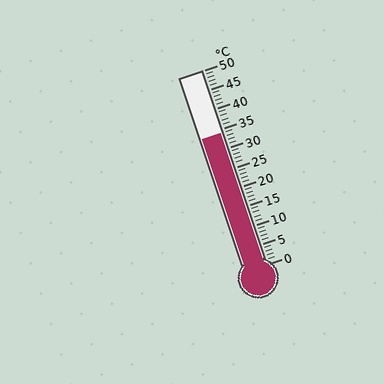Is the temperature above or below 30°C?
The temperature is above 30°C.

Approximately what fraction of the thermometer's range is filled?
The thermometer is filled to approximately 70% of its range.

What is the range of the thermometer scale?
The thermometer scale ranges from 0°C to 50°C.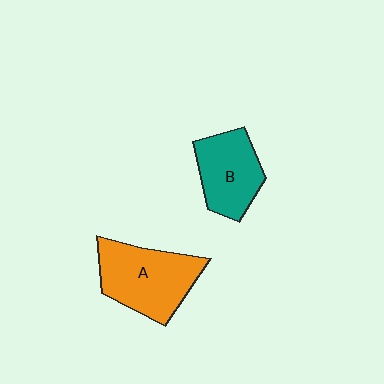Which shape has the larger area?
Shape A (orange).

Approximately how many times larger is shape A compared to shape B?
Approximately 1.3 times.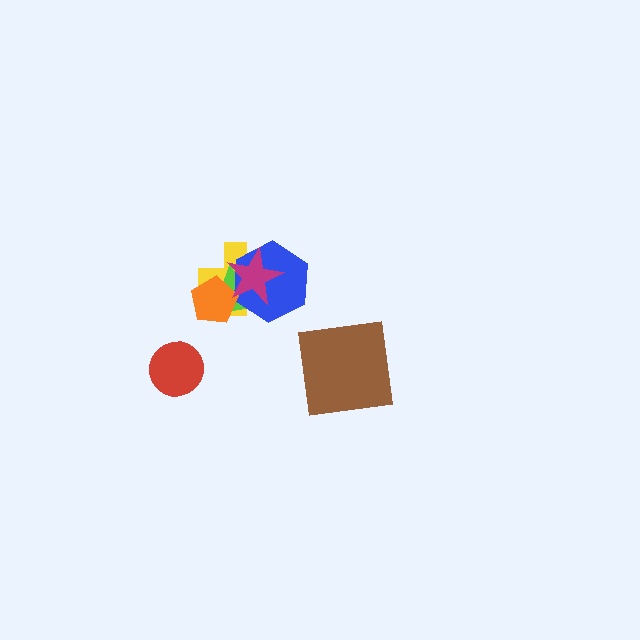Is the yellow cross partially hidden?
Yes, it is partially covered by another shape.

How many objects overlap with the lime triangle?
4 objects overlap with the lime triangle.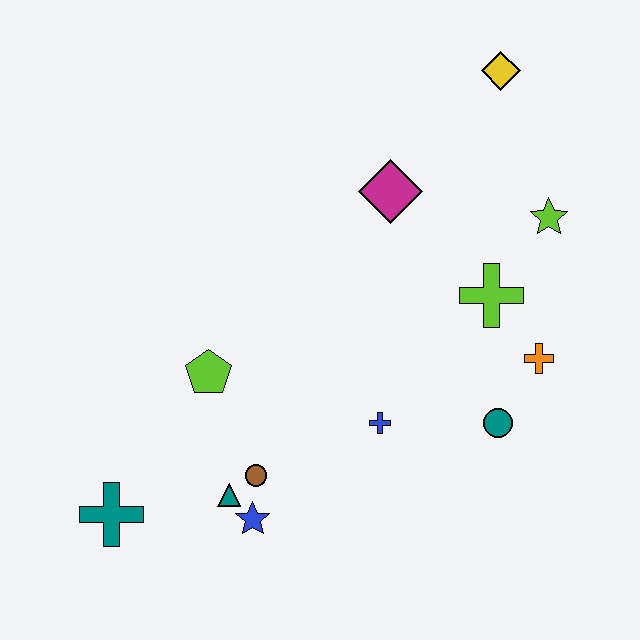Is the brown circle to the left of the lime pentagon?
No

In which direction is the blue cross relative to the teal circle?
The blue cross is to the left of the teal circle.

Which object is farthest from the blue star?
The yellow diamond is farthest from the blue star.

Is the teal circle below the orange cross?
Yes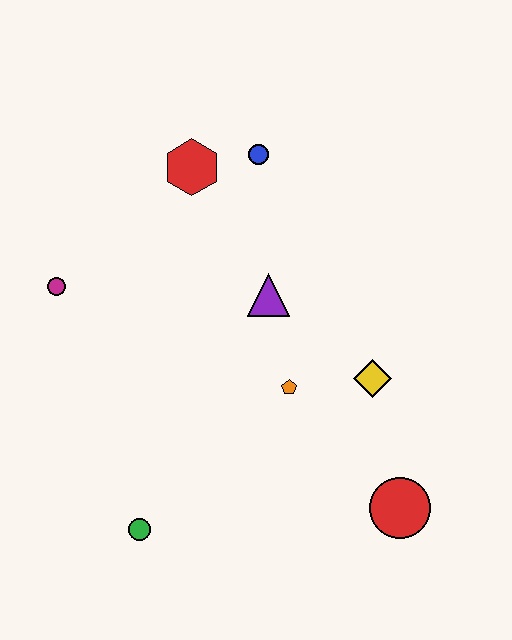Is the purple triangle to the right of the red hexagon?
Yes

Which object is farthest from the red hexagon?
The red circle is farthest from the red hexagon.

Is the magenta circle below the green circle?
No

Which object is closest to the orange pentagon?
The yellow diamond is closest to the orange pentagon.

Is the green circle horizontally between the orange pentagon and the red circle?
No